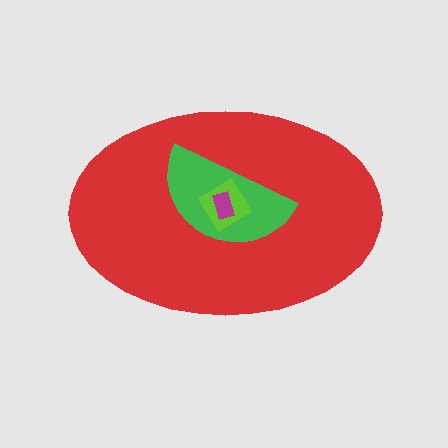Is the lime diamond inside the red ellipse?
Yes.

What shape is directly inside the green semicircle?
The lime diamond.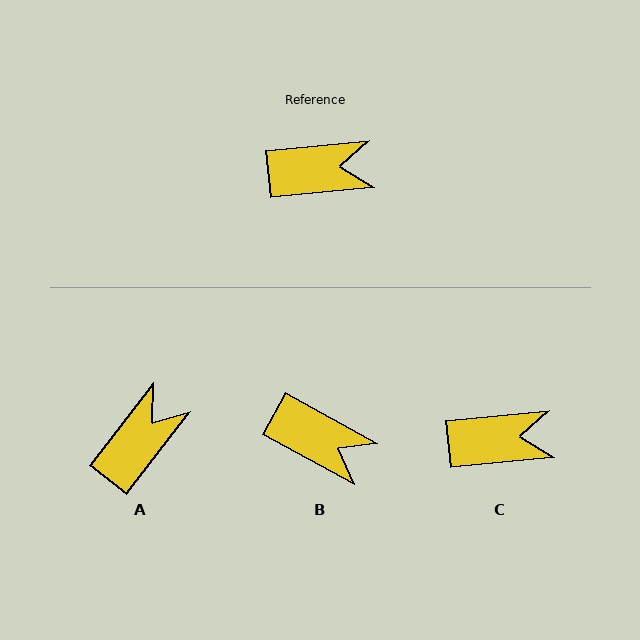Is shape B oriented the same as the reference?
No, it is off by about 34 degrees.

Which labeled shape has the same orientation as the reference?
C.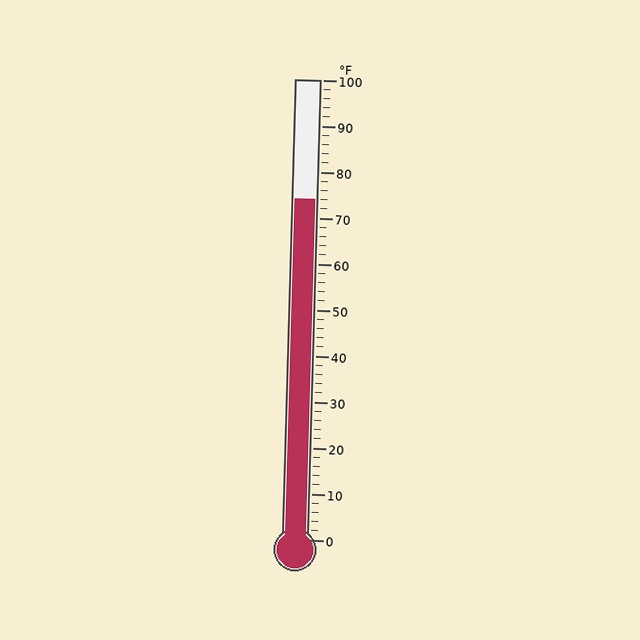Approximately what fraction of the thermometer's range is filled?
The thermometer is filled to approximately 75% of its range.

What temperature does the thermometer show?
The thermometer shows approximately 74°F.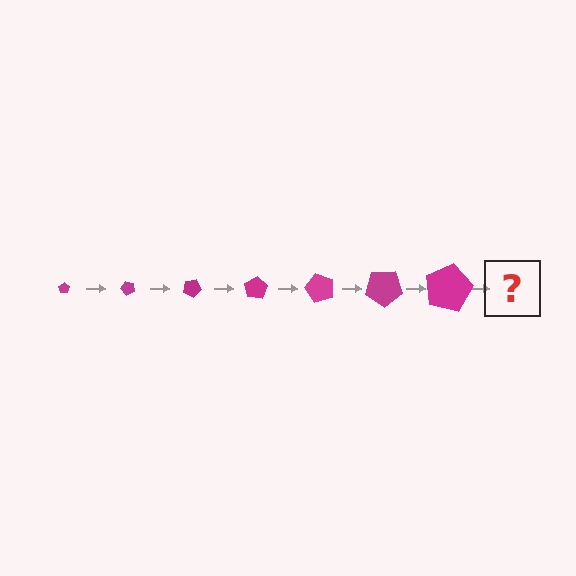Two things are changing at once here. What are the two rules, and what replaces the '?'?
The two rules are that the pentagon grows larger each step and it rotates 50 degrees each step. The '?' should be a pentagon, larger than the previous one and rotated 350 degrees from the start.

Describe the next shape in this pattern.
It should be a pentagon, larger than the previous one and rotated 350 degrees from the start.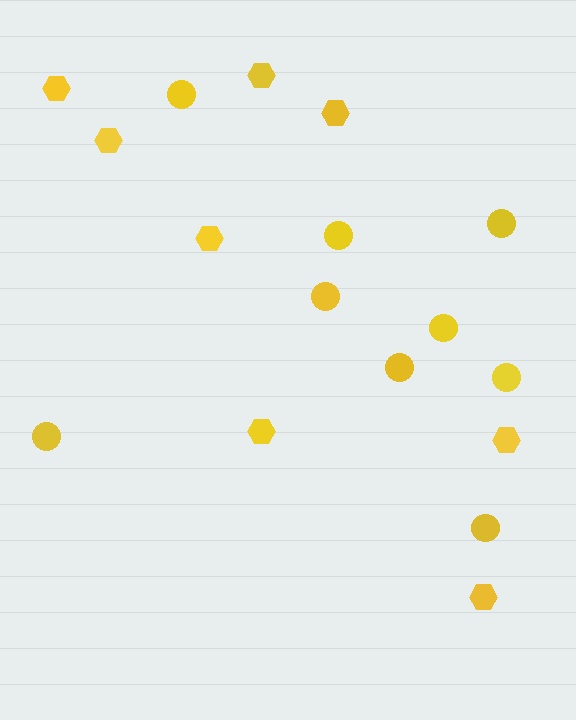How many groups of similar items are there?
There are 2 groups: one group of hexagons (8) and one group of circles (9).